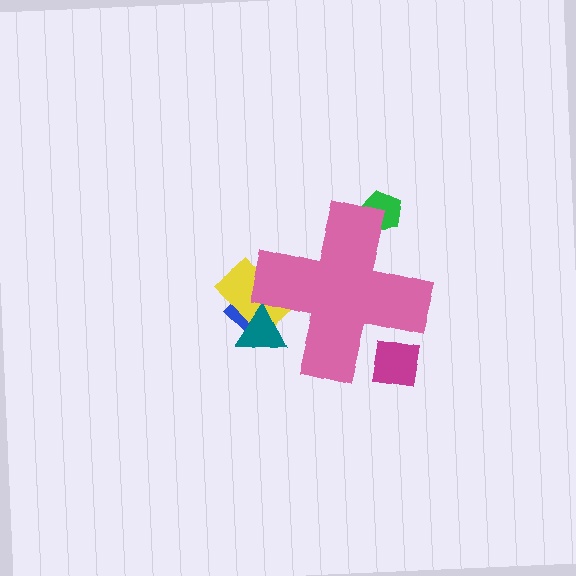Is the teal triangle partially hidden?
Yes, the teal triangle is partially hidden behind the pink cross.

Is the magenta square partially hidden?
Yes, the magenta square is partially hidden behind the pink cross.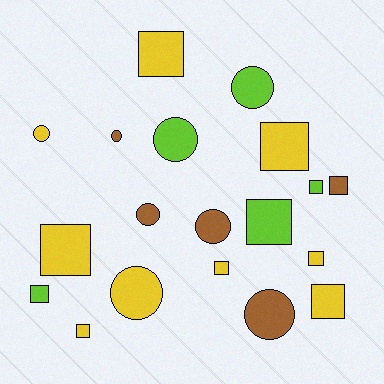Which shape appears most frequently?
Square, with 11 objects.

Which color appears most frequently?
Yellow, with 9 objects.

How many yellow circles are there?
There are 2 yellow circles.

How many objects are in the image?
There are 19 objects.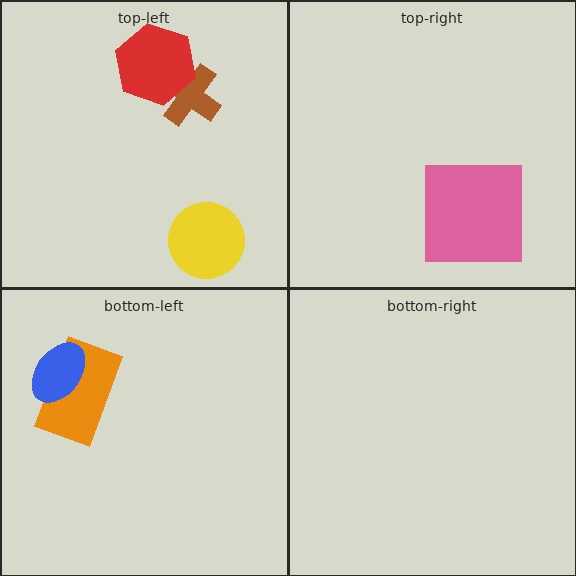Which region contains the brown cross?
The top-left region.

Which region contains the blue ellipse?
The bottom-left region.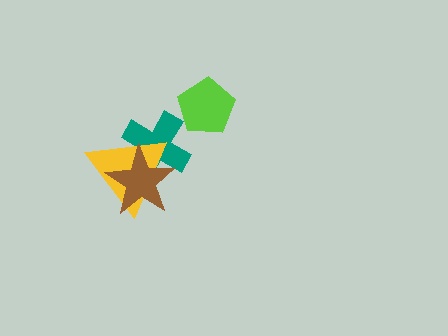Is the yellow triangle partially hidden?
Yes, it is partially covered by another shape.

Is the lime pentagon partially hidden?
No, no other shape covers it.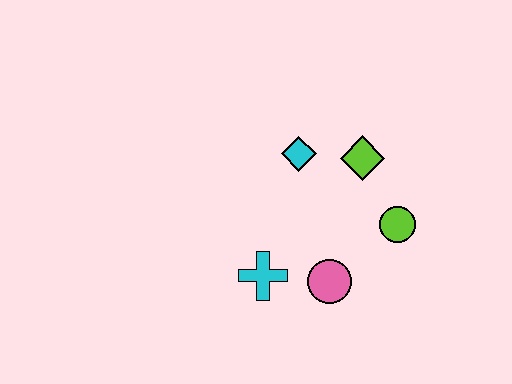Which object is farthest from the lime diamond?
The cyan cross is farthest from the lime diamond.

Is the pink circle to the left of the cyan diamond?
No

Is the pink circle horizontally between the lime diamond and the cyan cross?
Yes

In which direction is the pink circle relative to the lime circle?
The pink circle is to the left of the lime circle.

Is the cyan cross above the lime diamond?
No